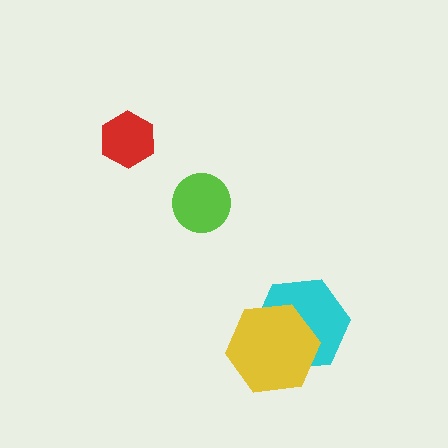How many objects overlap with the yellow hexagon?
1 object overlaps with the yellow hexagon.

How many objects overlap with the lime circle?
0 objects overlap with the lime circle.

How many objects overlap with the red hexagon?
0 objects overlap with the red hexagon.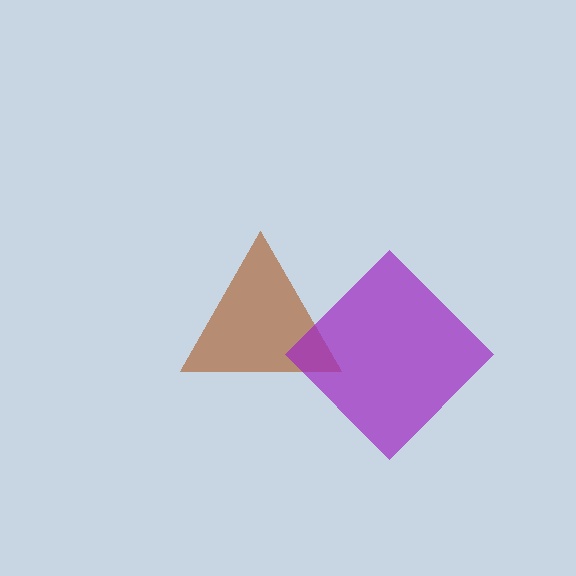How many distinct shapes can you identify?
There are 2 distinct shapes: a brown triangle, a purple diamond.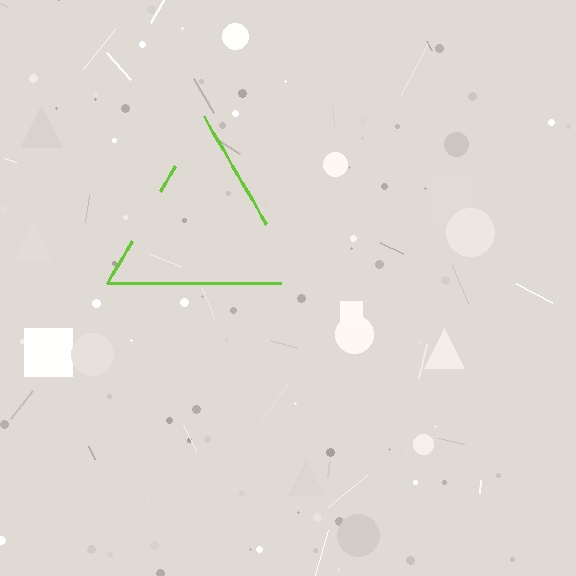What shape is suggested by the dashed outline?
The dashed outline suggests a triangle.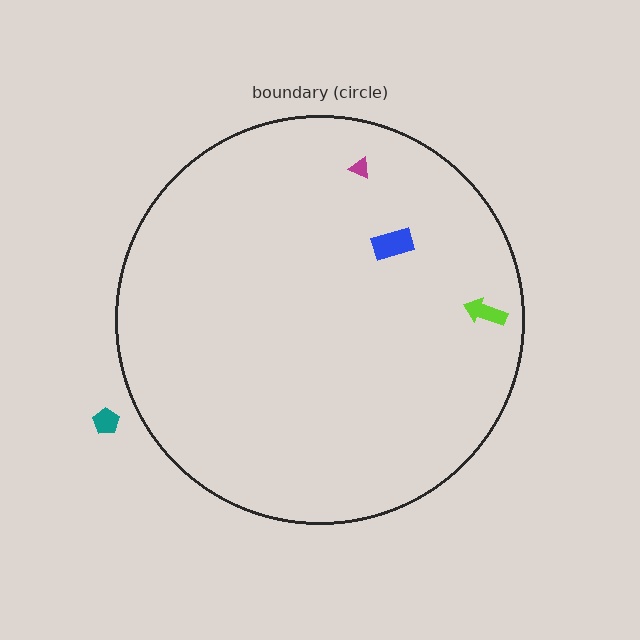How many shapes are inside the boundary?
3 inside, 1 outside.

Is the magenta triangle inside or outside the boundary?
Inside.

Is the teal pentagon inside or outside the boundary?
Outside.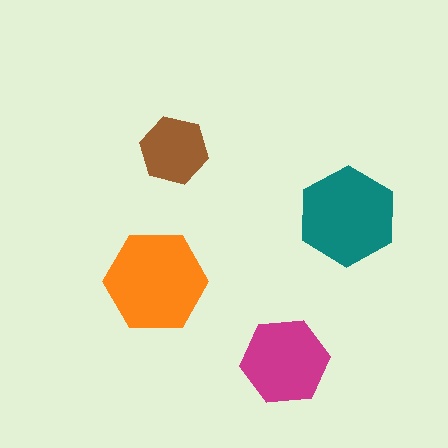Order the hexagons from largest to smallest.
the orange one, the teal one, the magenta one, the brown one.